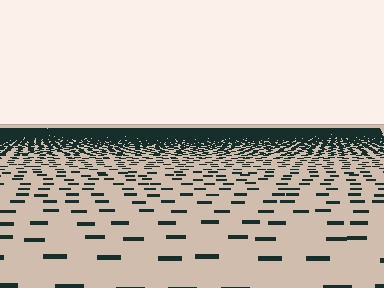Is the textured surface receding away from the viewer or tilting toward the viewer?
The surface is receding away from the viewer. Texture elements get smaller and denser toward the top.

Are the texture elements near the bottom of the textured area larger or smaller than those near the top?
Larger. Near the bottom, elements are closer to the viewer and appear at a bigger on-screen size.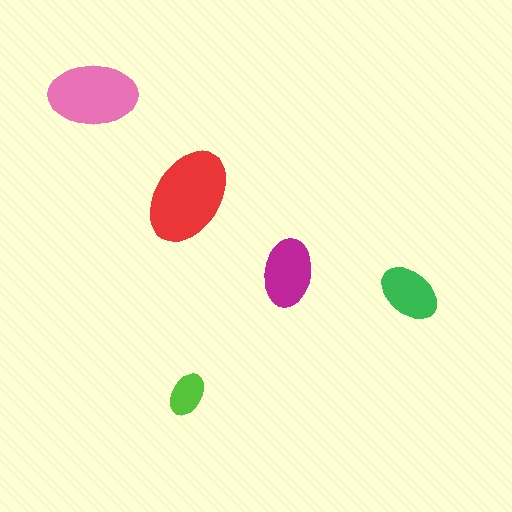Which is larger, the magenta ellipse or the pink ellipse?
The pink one.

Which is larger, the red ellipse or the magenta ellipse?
The red one.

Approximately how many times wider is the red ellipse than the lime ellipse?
About 2 times wider.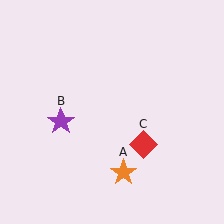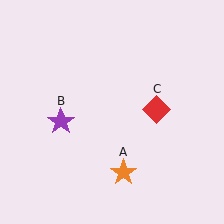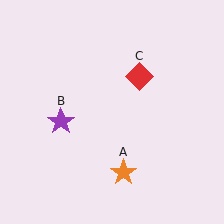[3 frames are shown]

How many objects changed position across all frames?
1 object changed position: red diamond (object C).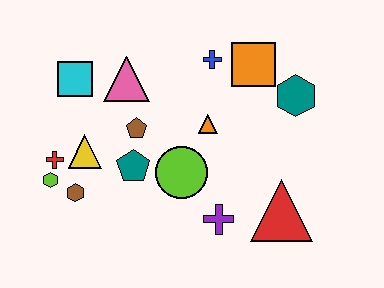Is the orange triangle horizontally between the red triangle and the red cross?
Yes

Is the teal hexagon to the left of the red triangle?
No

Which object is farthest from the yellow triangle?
The teal hexagon is farthest from the yellow triangle.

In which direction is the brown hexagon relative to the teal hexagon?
The brown hexagon is to the left of the teal hexagon.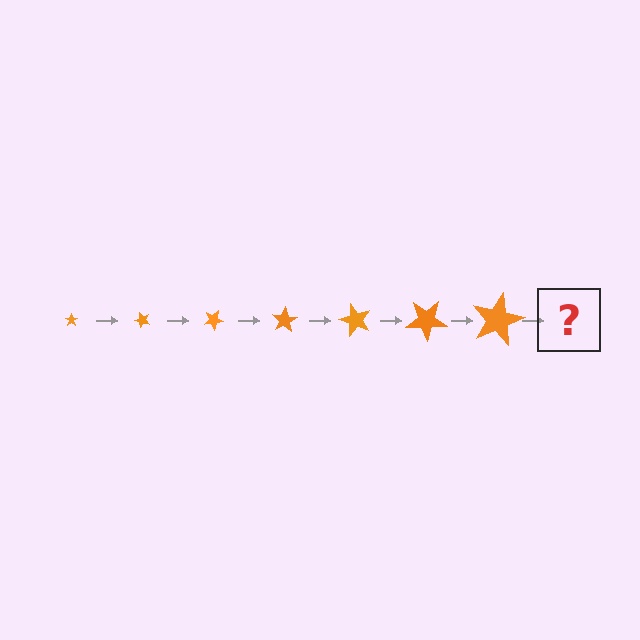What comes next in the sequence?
The next element should be a star, larger than the previous one and rotated 350 degrees from the start.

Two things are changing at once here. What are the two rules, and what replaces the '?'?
The two rules are that the star grows larger each step and it rotates 50 degrees each step. The '?' should be a star, larger than the previous one and rotated 350 degrees from the start.